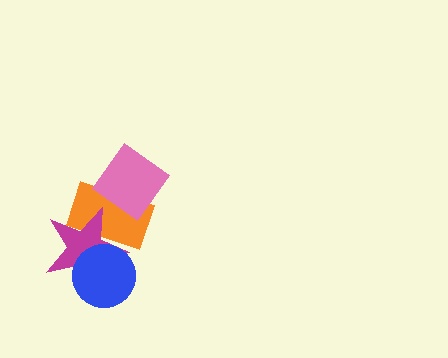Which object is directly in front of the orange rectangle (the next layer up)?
The pink diamond is directly in front of the orange rectangle.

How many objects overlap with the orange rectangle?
3 objects overlap with the orange rectangle.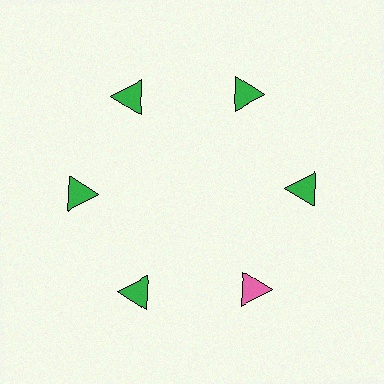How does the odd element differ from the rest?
It has a different color: pink instead of green.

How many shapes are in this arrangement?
There are 6 shapes arranged in a ring pattern.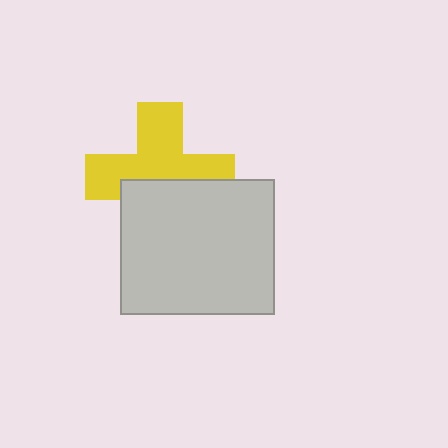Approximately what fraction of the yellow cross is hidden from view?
Roughly 40% of the yellow cross is hidden behind the light gray rectangle.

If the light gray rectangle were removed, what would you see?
You would see the complete yellow cross.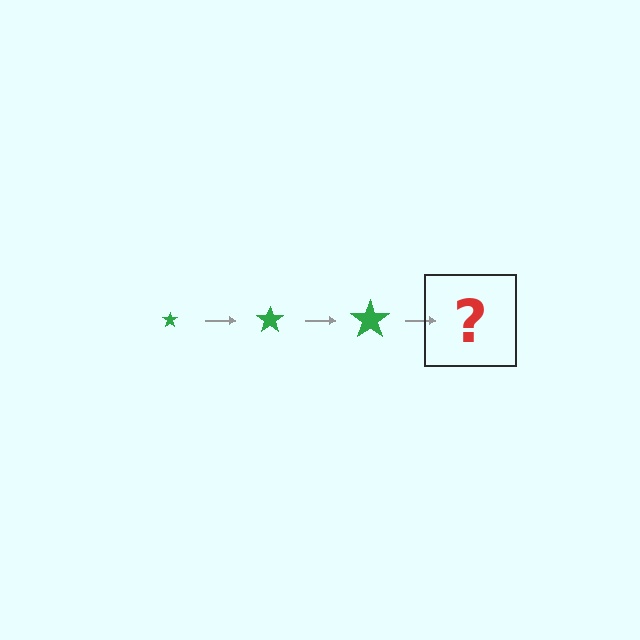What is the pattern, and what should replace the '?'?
The pattern is that the star gets progressively larger each step. The '?' should be a green star, larger than the previous one.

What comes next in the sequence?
The next element should be a green star, larger than the previous one.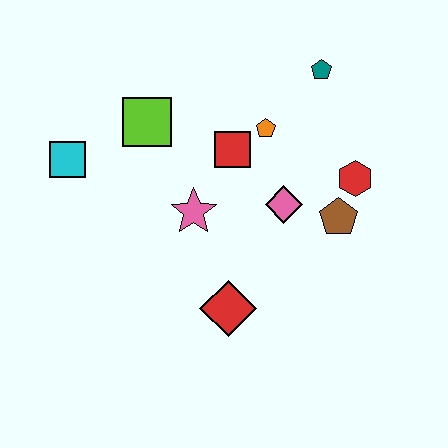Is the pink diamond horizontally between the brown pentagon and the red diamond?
Yes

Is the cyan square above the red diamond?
Yes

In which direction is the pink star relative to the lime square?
The pink star is below the lime square.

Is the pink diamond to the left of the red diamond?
No